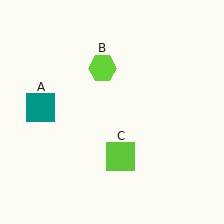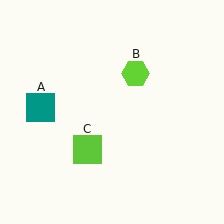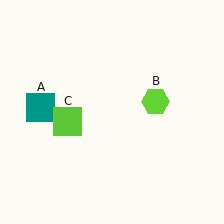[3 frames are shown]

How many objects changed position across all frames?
2 objects changed position: lime hexagon (object B), lime square (object C).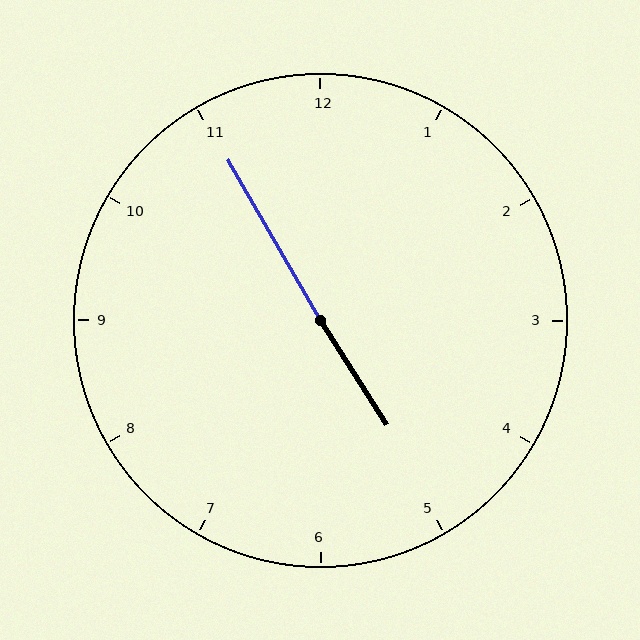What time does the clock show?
4:55.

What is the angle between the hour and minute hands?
Approximately 178 degrees.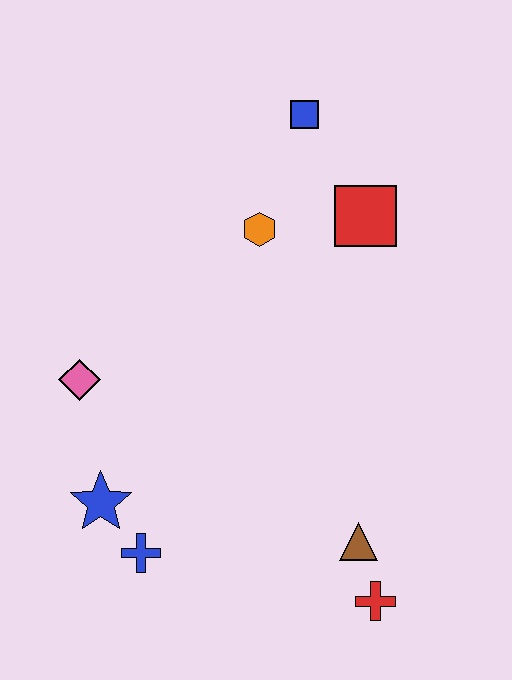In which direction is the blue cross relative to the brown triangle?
The blue cross is to the left of the brown triangle.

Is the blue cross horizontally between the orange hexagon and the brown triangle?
No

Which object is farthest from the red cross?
The blue square is farthest from the red cross.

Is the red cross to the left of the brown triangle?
No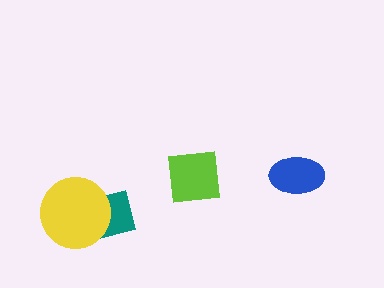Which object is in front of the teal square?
The yellow circle is in front of the teal square.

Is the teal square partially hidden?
Yes, it is partially covered by another shape.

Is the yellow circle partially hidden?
No, no other shape covers it.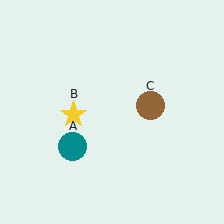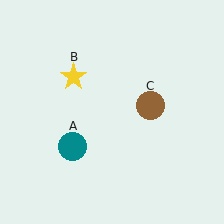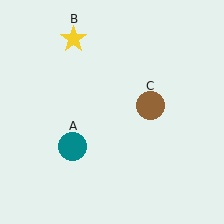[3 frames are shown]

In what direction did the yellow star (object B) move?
The yellow star (object B) moved up.